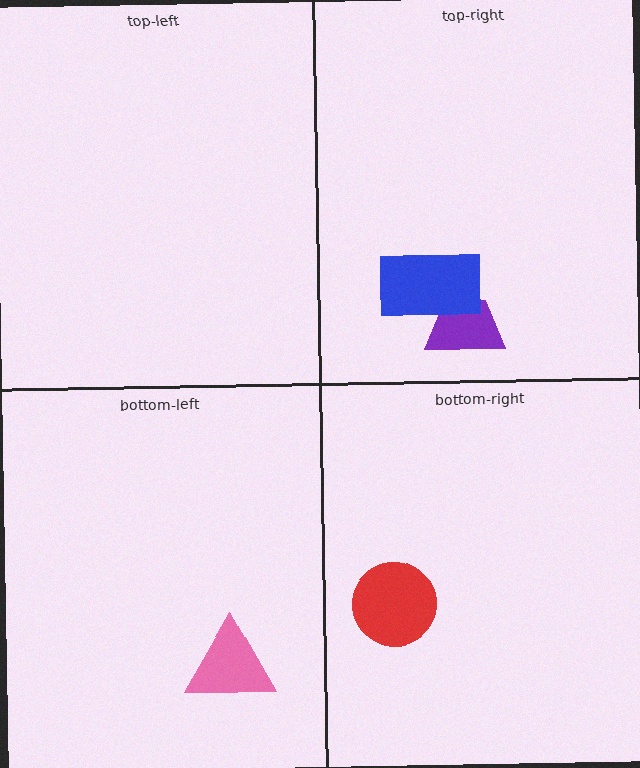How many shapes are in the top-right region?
2.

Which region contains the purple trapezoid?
The top-right region.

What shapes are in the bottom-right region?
The red circle.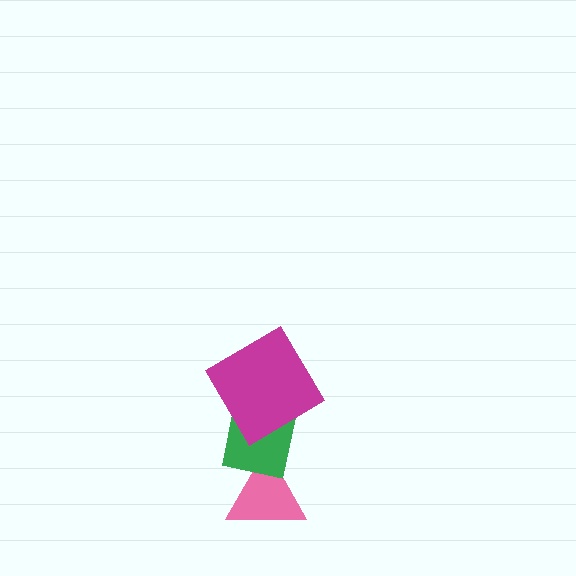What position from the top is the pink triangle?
The pink triangle is 3rd from the top.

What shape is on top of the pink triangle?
The green square is on top of the pink triangle.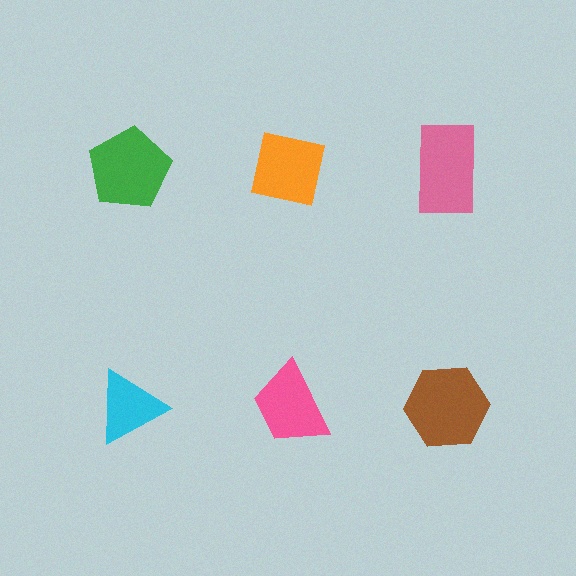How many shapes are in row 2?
3 shapes.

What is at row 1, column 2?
An orange square.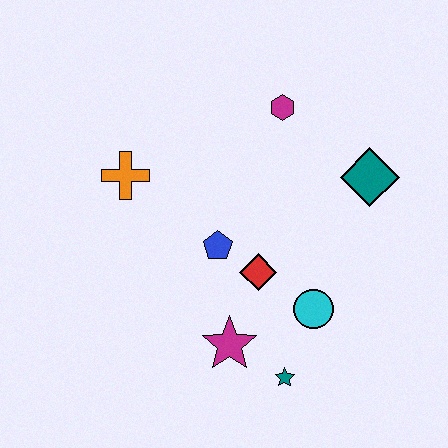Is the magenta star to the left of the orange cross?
No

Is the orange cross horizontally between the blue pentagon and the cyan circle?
No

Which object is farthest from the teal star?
The magenta hexagon is farthest from the teal star.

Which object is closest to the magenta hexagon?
The teal diamond is closest to the magenta hexagon.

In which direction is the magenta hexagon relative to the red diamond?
The magenta hexagon is above the red diamond.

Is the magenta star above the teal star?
Yes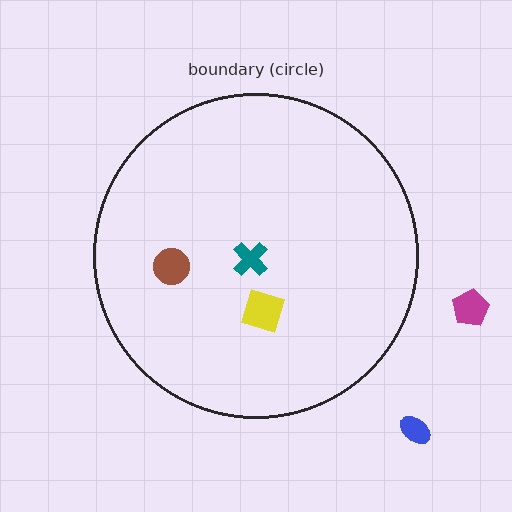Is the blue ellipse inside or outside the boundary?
Outside.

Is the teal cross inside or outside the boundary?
Inside.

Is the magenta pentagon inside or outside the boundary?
Outside.